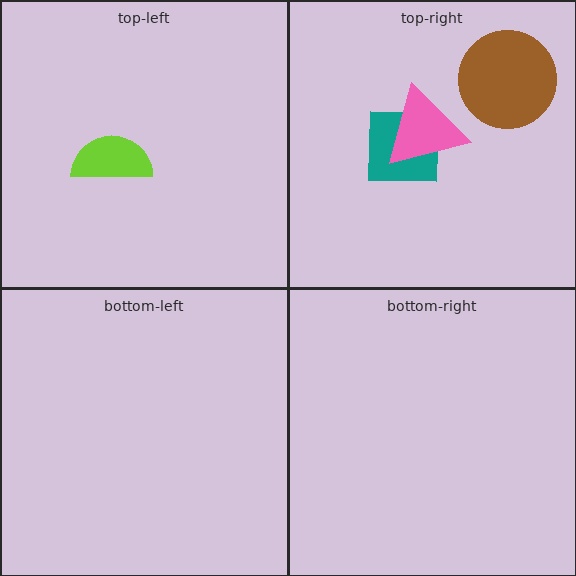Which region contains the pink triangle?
The top-right region.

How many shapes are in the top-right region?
3.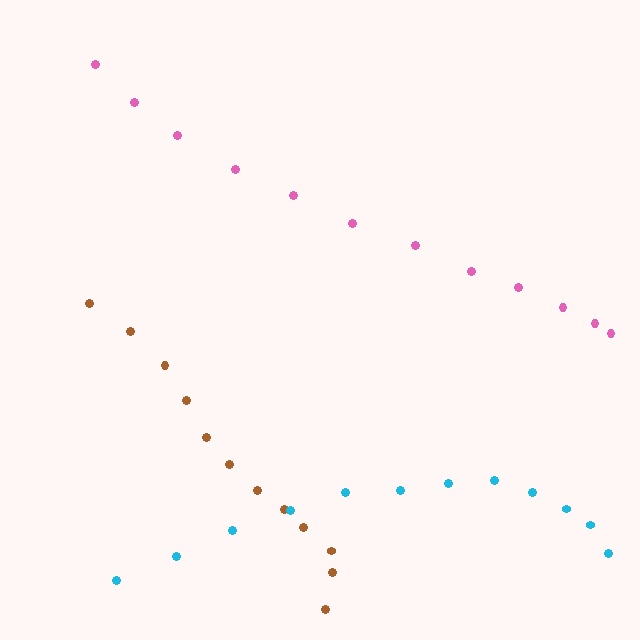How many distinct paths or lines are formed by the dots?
There are 3 distinct paths.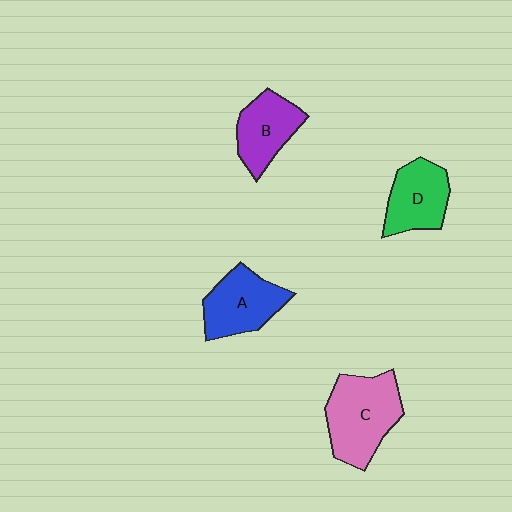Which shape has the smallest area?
Shape B (purple).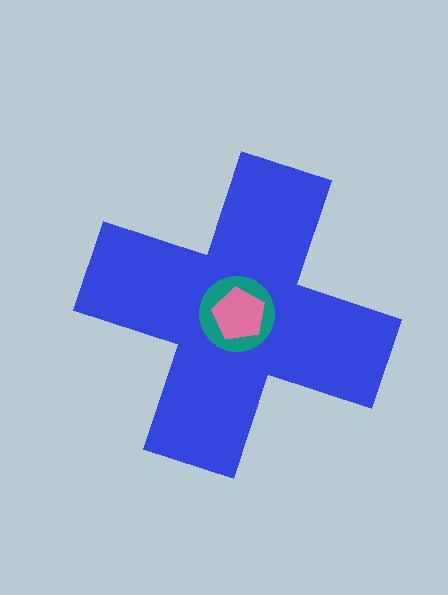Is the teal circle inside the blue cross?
Yes.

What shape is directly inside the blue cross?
The teal circle.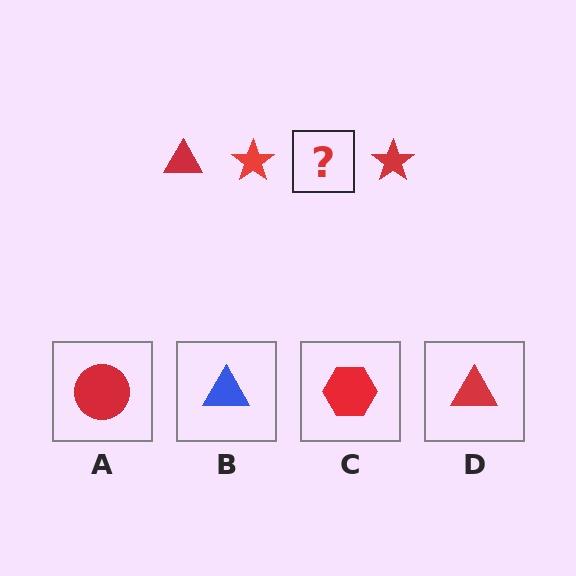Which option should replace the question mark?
Option D.